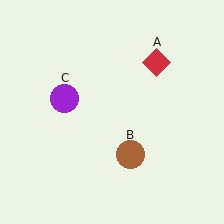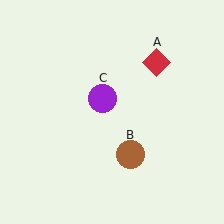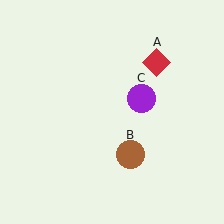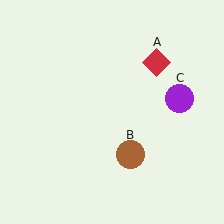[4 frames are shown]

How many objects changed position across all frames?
1 object changed position: purple circle (object C).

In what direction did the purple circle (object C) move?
The purple circle (object C) moved right.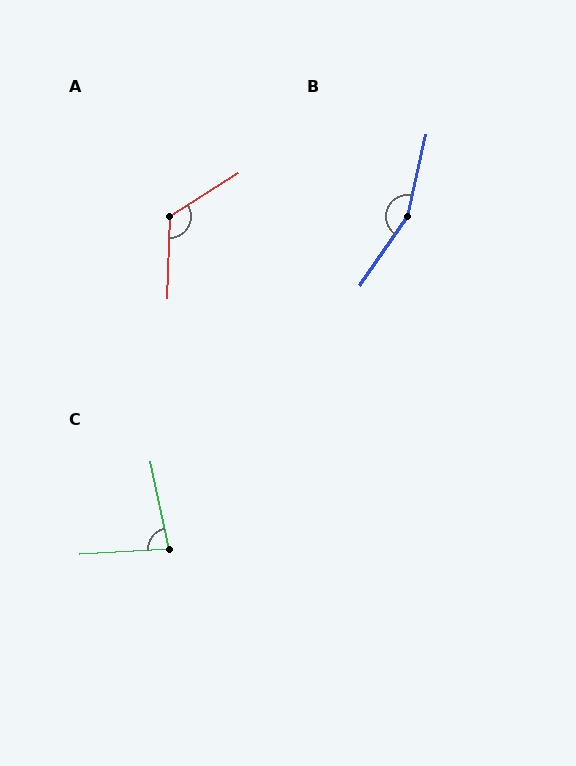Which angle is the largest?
B, at approximately 158 degrees.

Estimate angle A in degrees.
Approximately 124 degrees.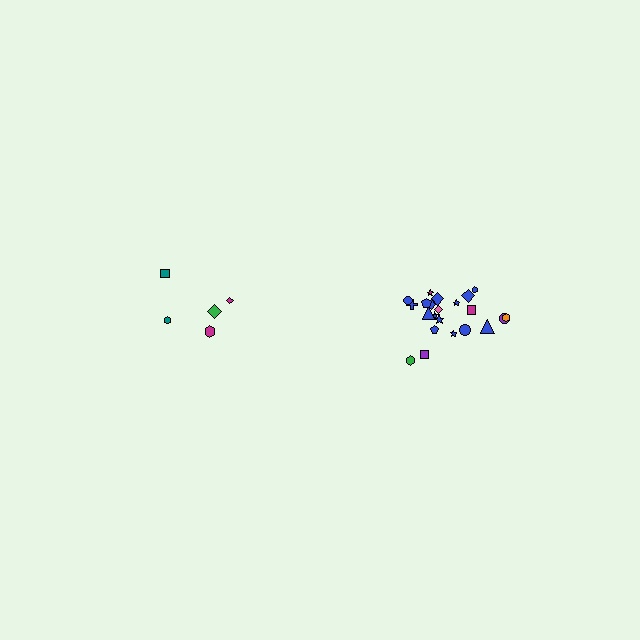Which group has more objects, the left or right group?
The right group.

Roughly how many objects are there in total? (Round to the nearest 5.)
Roughly 25 objects in total.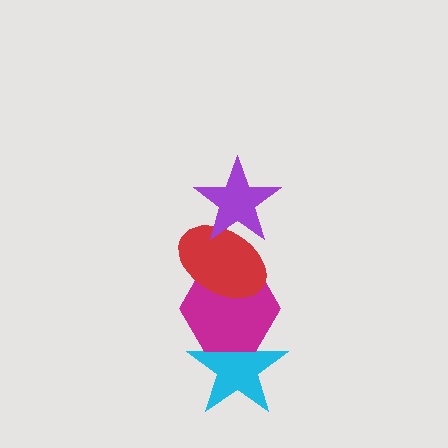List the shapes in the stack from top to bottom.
From top to bottom: the purple star, the red ellipse, the magenta hexagon, the cyan star.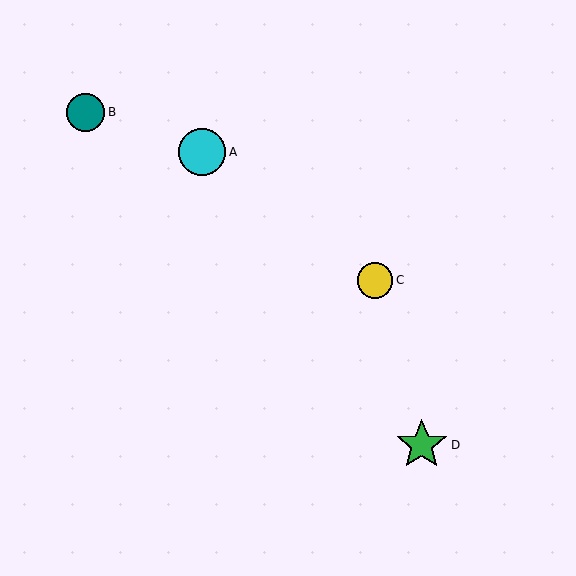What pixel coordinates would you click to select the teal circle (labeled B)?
Click at (86, 112) to select the teal circle B.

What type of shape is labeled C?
Shape C is a yellow circle.